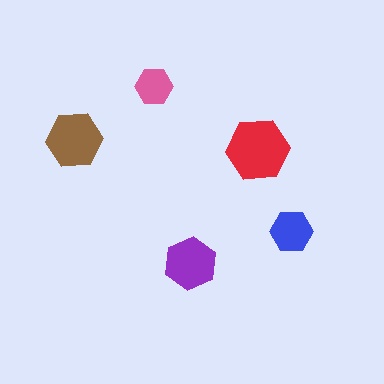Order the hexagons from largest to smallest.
the red one, the brown one, the purple one, the blue one, the pink one.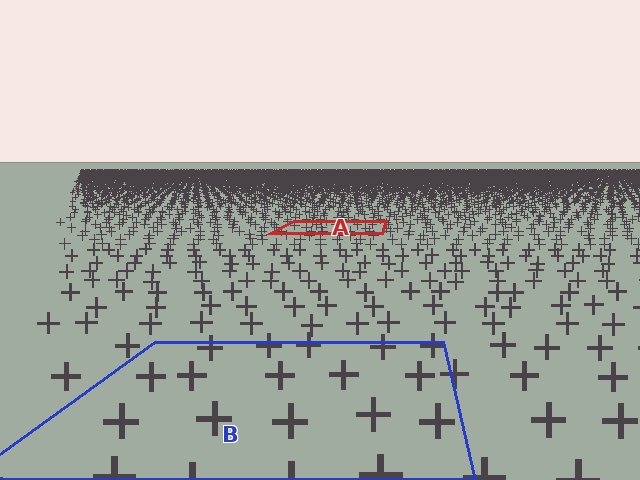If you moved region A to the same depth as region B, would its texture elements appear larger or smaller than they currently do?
They would appear larger. At a closer depth, the same texture elements are projected at a bigger on-screen size.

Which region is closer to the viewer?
Region B is closer. The texture elements there are larger and more spread out.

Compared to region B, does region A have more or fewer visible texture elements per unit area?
Region A has more texture elements per unit area — they are packed more densely because it is farther away.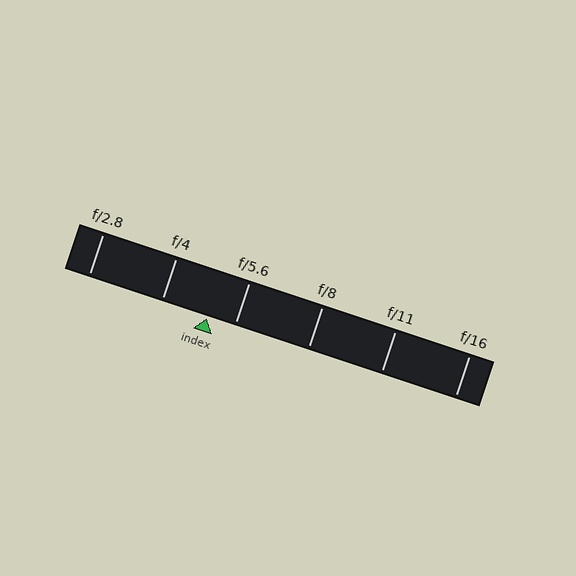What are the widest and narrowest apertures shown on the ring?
The widest aperture shown is f/2.8 and the narrowest is f/16.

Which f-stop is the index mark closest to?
The index mark is closest to f/5.6.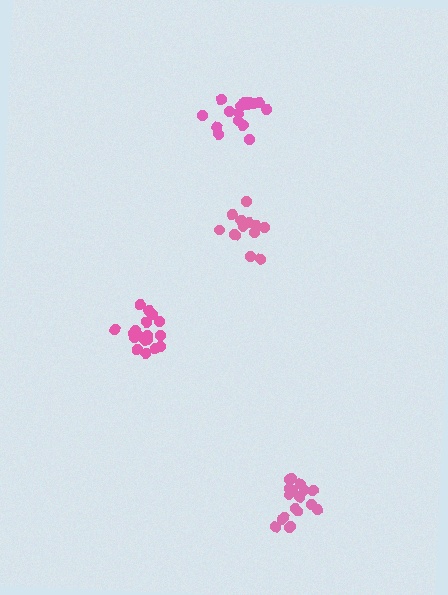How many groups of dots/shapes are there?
There are 4 groups.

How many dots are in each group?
Group 1: 13 dots, Group 2: 16 dots, Group 3: 18 dots, Group 4: 18 dots (65 total).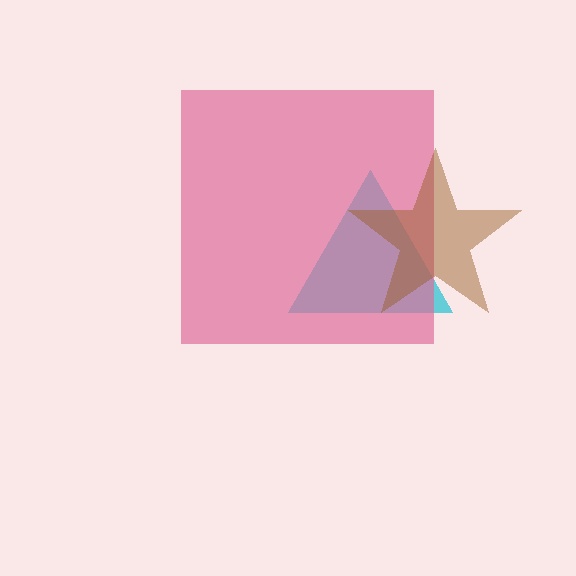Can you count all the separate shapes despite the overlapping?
Yes, there are 3 separate shapes.